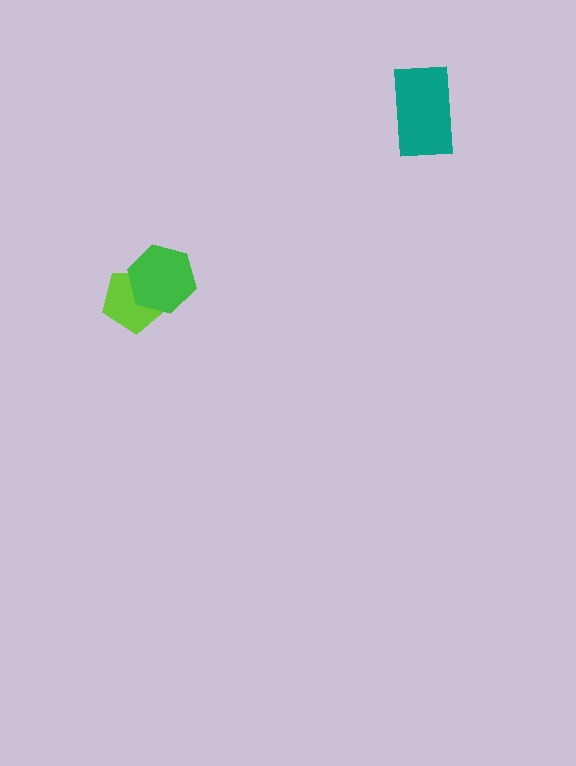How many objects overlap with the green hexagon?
1 object overlaps with the green hexagon.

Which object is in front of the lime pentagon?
The green hexagon is in front of the lime pentagon.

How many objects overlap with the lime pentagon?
1 object overlaps with the lime pentagon.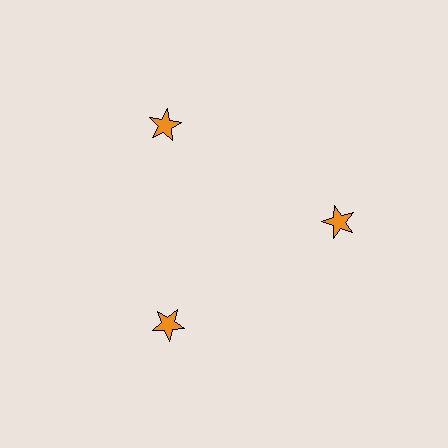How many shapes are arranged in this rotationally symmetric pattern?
There are 3 shapes, arranged in 3 groups of 1.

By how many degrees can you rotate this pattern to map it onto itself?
The pattern maps onto itself every 120 degrees of rotation.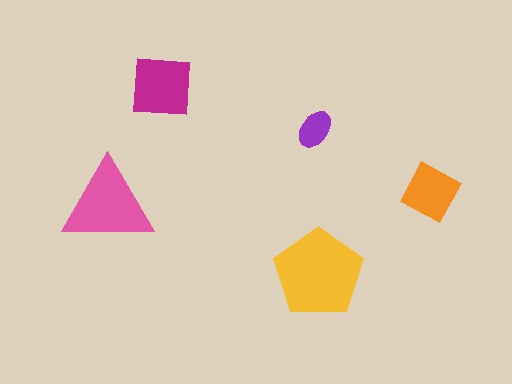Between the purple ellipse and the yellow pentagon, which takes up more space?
The yellow pentagon.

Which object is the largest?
The yellow pentagon.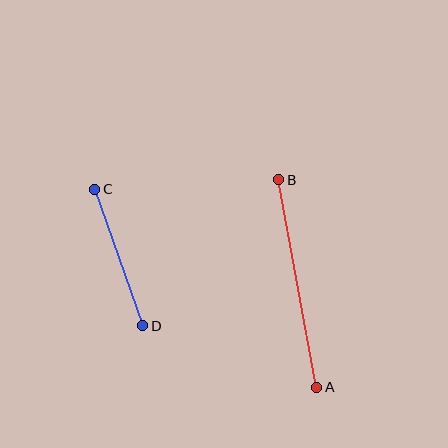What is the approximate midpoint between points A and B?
The midpoint is at approximately (298, 284) pixels.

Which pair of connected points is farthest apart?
Points A and B are farthest apart.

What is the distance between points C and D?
The distance is approximately 145 pixels.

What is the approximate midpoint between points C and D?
The midpoint is at approximately (119, 258) pixels.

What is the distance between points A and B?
The distance is approximately 211 pixels.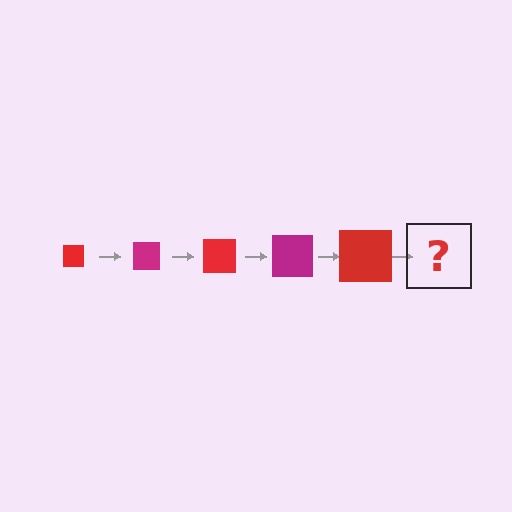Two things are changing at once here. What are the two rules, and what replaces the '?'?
The two rules are that the square grows larger each step and the color cycles through red and magenta. The '?' should be a magenta square, larger than the previous one.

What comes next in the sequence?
The next element should be a magenta square, larger than the previous one.